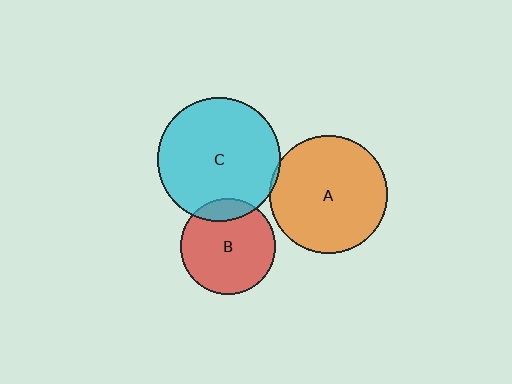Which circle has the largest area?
Circle C (cyan).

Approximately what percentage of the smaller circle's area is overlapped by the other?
Approximately 5%.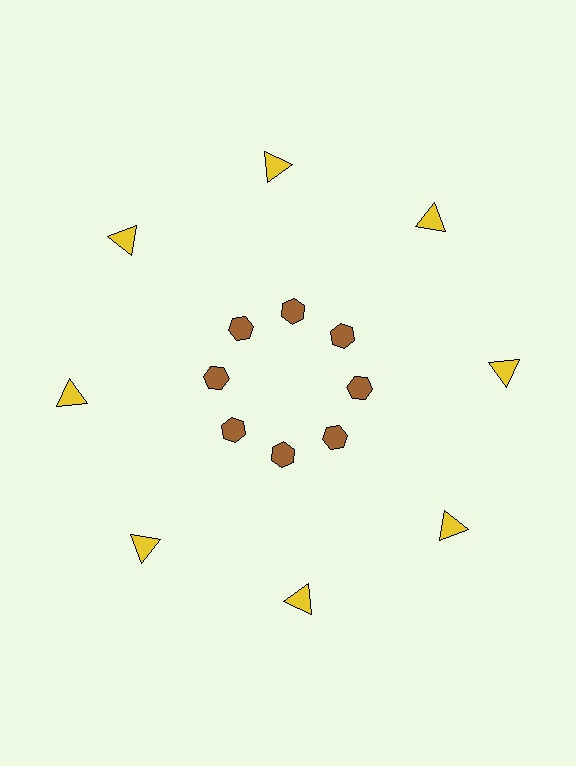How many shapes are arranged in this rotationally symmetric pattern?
There are 16 shapes, arranged in 8 groups of 2.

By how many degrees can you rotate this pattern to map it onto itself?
The pattern maps onto itself every 45 degrees of rotation.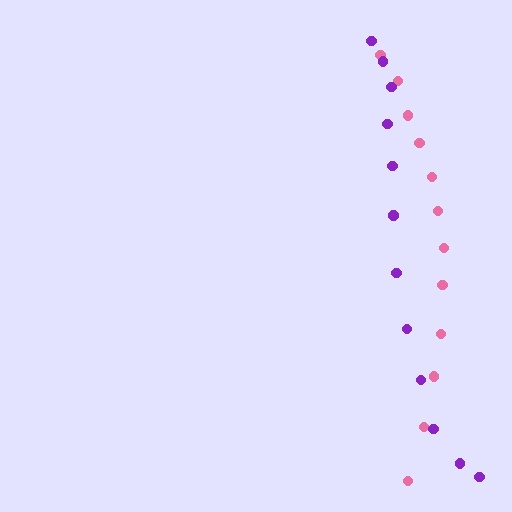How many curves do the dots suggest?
There are 2 distinct paths.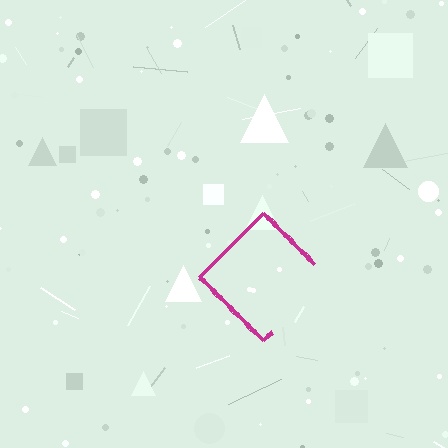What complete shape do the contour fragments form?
The contour fragments form a diamond.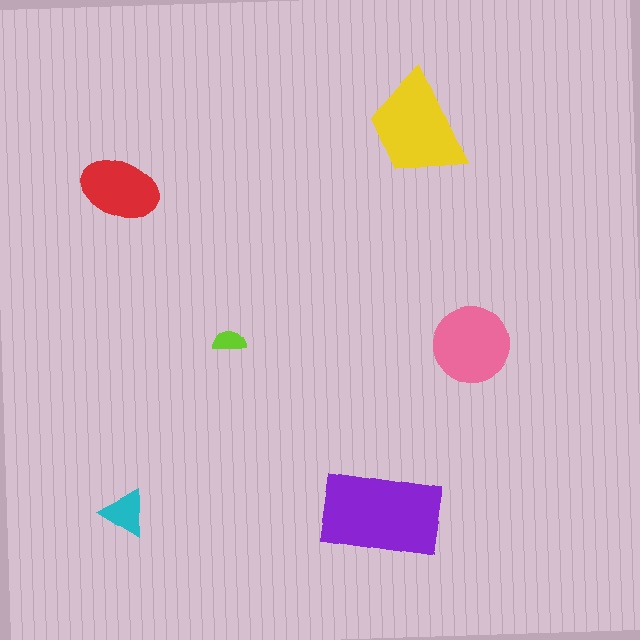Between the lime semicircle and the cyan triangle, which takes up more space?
The cyan triangle.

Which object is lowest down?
The purple rectangle is bottommost.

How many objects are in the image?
There are 6 objects in the image.